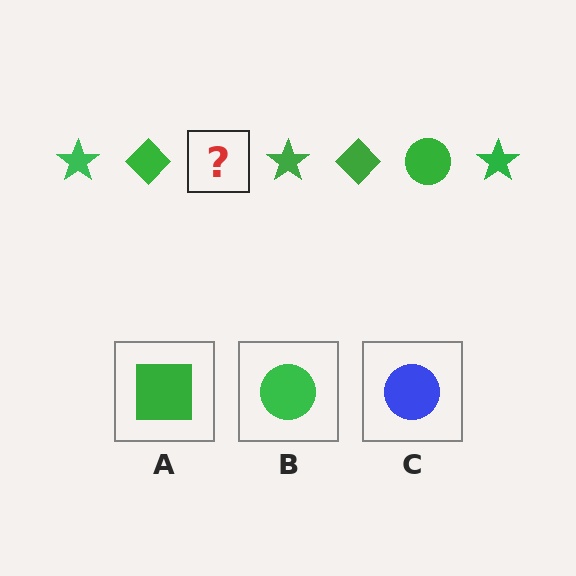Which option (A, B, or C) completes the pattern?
B.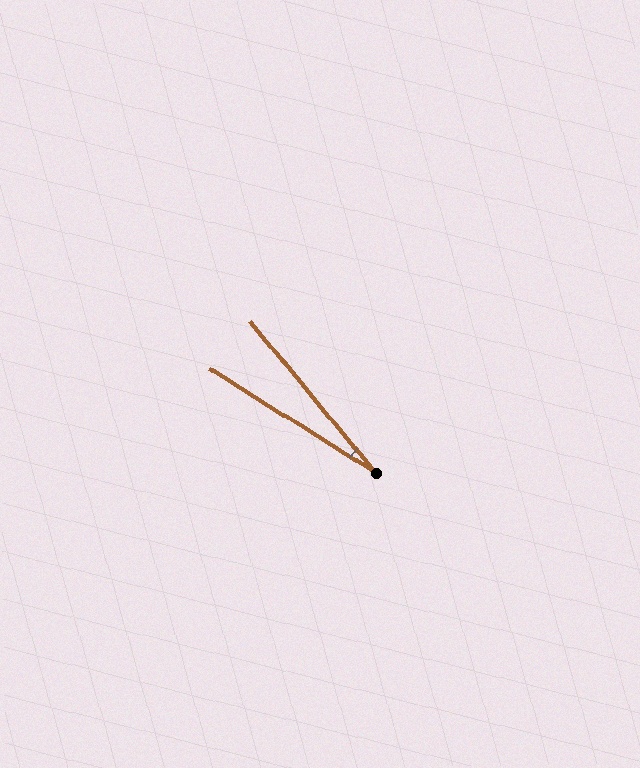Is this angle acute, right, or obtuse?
It is acute.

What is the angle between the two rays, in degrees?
Approximately 19 degrees.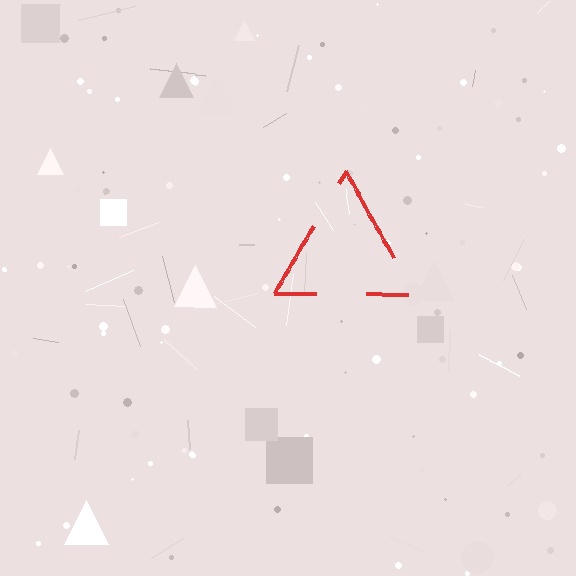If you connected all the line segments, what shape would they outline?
They would outline a triangle.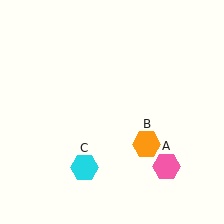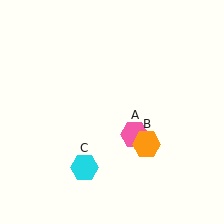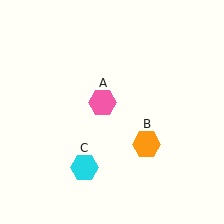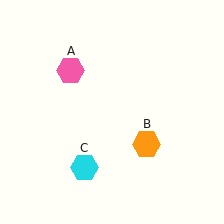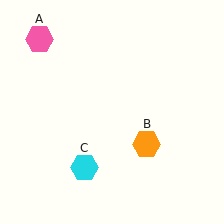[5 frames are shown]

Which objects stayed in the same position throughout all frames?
Orange hexagon (object B) and cyan hexagon (object C) remained stationary.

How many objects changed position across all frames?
1 object changed position: pink hexagon (object A).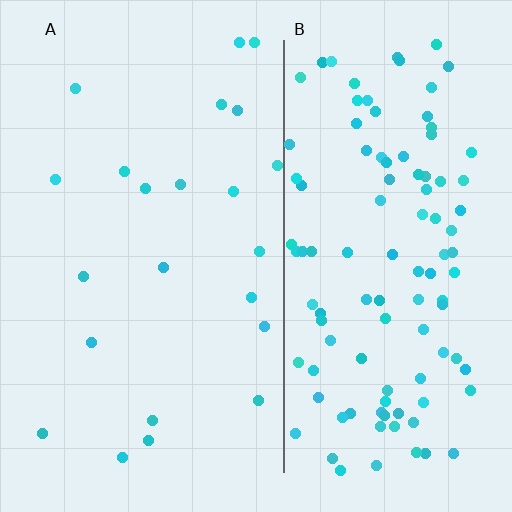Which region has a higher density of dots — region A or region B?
B (the right).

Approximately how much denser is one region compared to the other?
Approximately 5.0× — region B over region A.